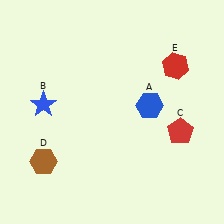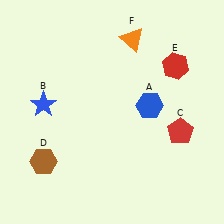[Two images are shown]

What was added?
An orange triangle (F) was added in Image 2.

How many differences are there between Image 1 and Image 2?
There is 1 difference between the two images.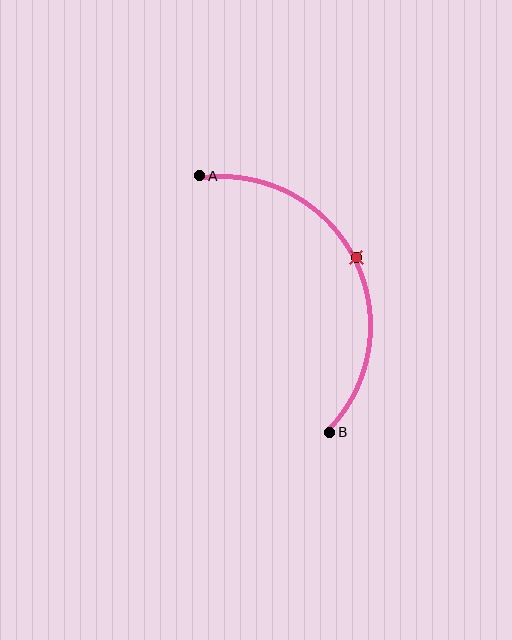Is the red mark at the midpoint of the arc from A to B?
Yes. The red mark lies on the arc at equal arc-length from both A and B — it is the arc midpoint.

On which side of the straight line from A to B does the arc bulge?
The arc bulges to the right of the straight line connecting A and B.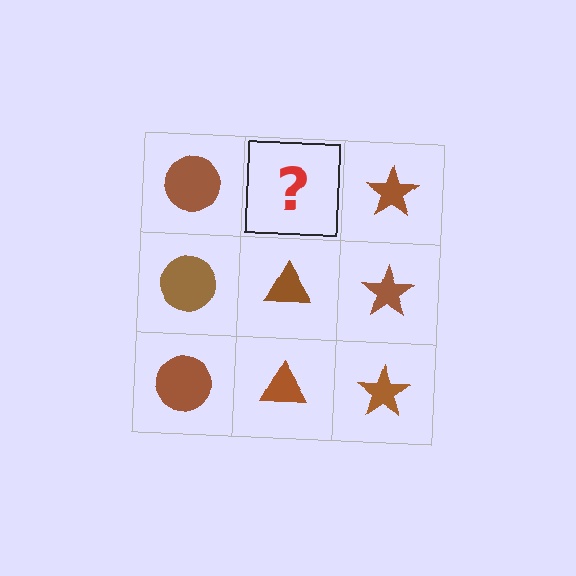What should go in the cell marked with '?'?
The missing cell should contain a brown triangle.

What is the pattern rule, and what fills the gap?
The rule is that each column has a consistent shape. The gap should be filled with a brown triangle.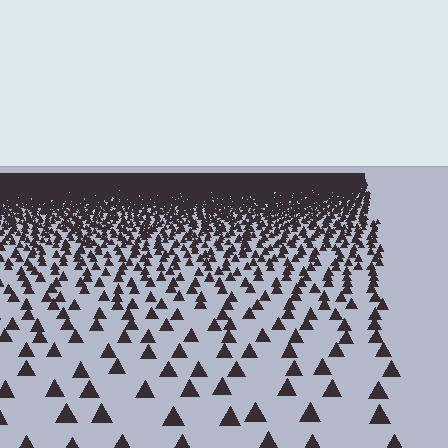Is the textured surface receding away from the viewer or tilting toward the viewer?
The surface is receding away from the viewer. Texture elements get smaller and denser toward the top.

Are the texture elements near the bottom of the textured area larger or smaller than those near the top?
Larger. Near the bottom, elements are closer to the viewer and appear at a bigger on-screen size.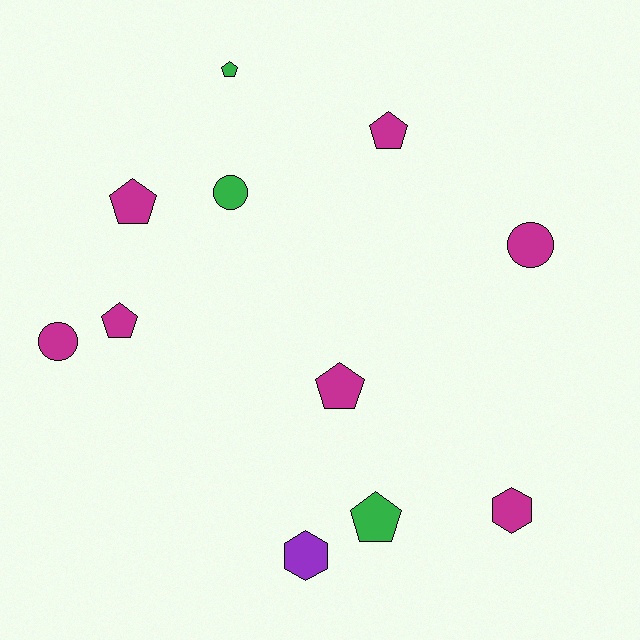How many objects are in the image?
There are 11 objects.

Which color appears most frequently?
Magenta, with 7 objects.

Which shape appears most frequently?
Pentagon, with 6 objects.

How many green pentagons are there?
There are 2 green pentagons.